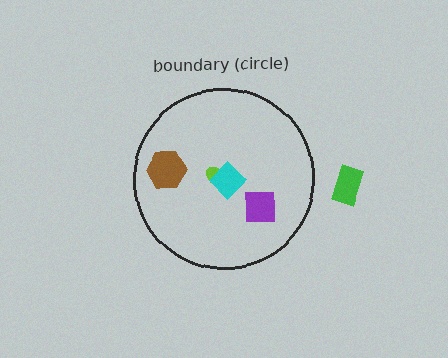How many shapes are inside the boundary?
4 inside, 1 outside.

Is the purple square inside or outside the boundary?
Inside.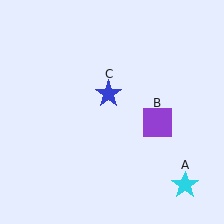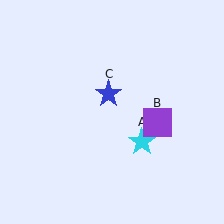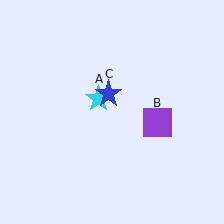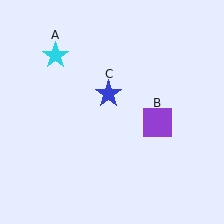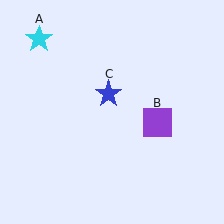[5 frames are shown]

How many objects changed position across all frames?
1 object changed position: cyan star (object A).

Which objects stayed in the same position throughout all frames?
Purple square (object B) and blue star (object C) remained stationary.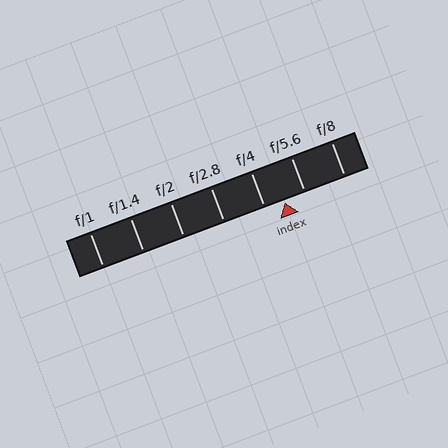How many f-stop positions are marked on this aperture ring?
There are 7 f-stop positions marked.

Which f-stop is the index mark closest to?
The index mark is closest to f/5.6.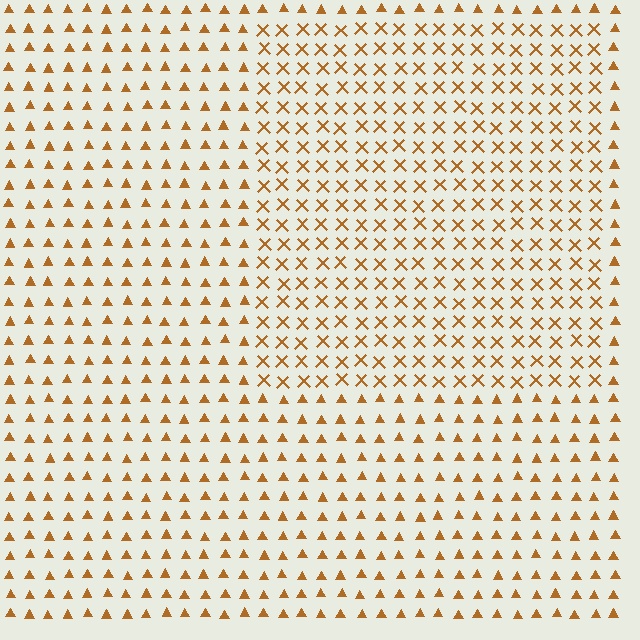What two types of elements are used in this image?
The image uses X marks inside the rectangle region and triangles outside it.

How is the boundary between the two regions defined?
The boundary is defined by a change in element shape: X marks inside vs. triangles outside. All elements share the same color and spacing.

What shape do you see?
I see a rectangle.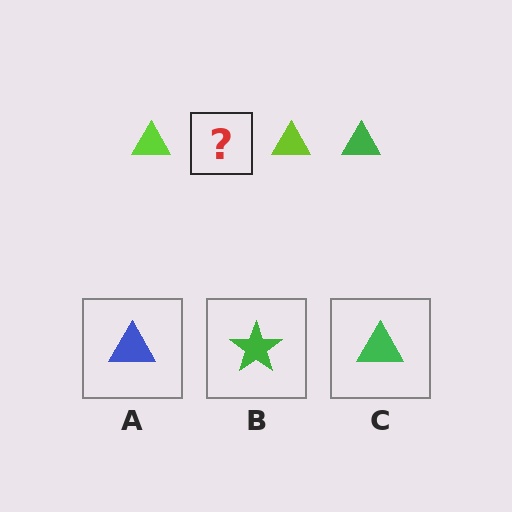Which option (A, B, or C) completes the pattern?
C.